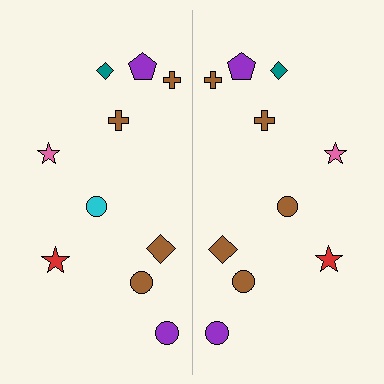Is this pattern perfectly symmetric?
No, the pattern is not perfectly symmetric. The brown circle on the right side breaks the symmetry — its mirror counterpart is cyan.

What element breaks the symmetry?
The brown circle on the right side breaks the symmetry — its mirror counterpart is cyan.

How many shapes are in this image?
There are 20 shapes in this image.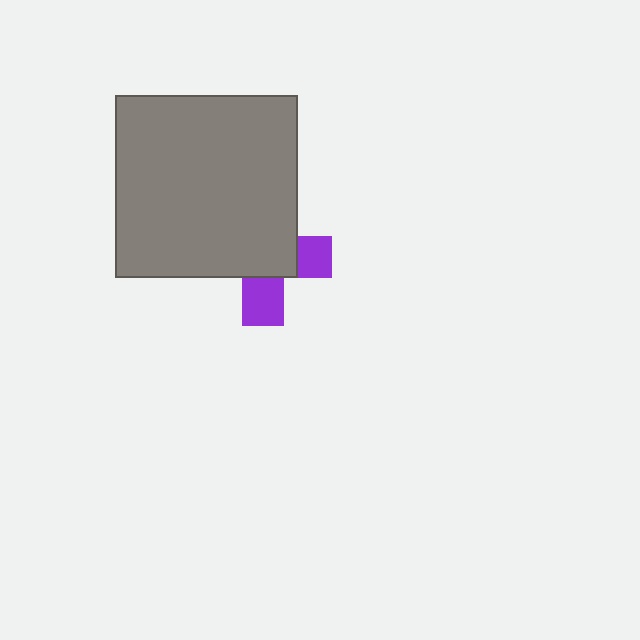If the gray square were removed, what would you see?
You would see the complete purple cross.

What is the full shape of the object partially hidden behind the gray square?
The partially hidden object is a purple cross.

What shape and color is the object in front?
The object in front is a gray square.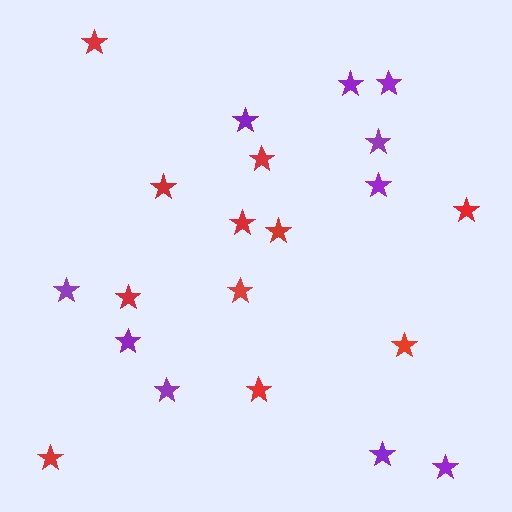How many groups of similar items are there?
There are 2 groups: one group of red stars (11) and one group of purple stars (10).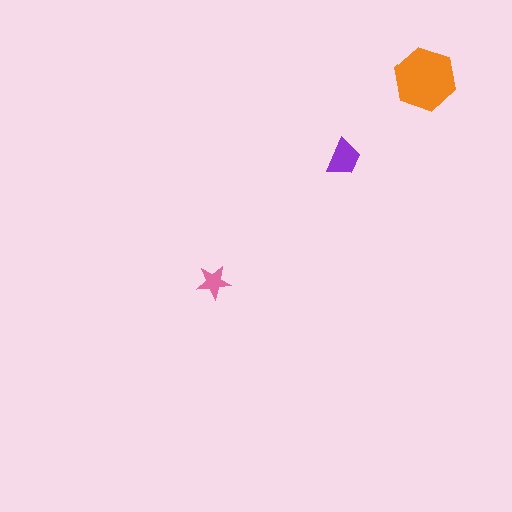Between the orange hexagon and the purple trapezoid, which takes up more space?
The orange hexagon.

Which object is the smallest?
The pink star.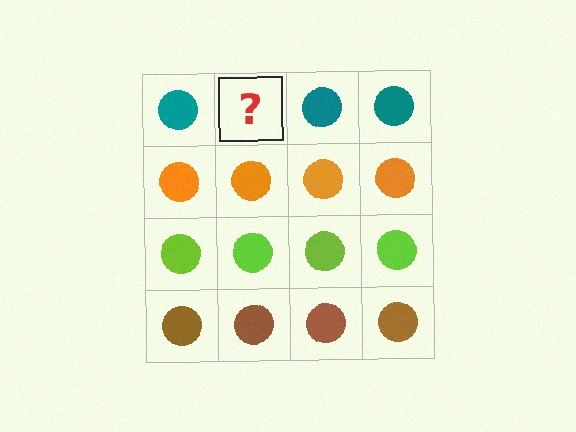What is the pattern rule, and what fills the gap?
The rule is that each row has a consistent color. The gap should be filled with a teal circle.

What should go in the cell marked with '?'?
The missing cell should contain a teal circle.